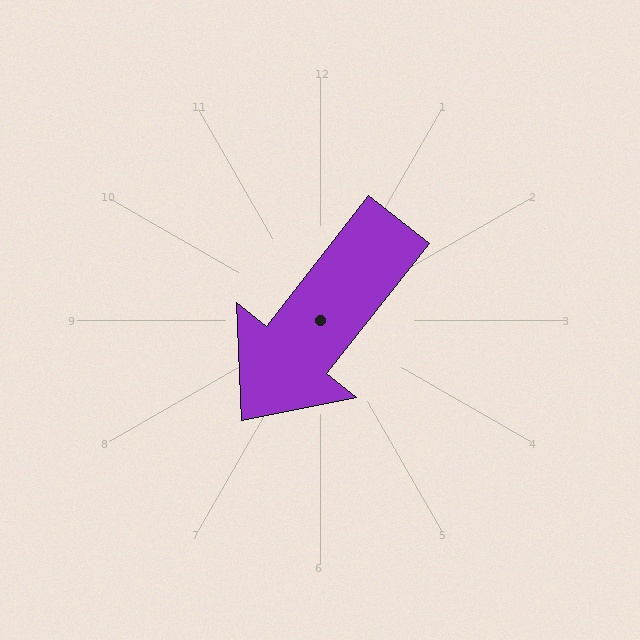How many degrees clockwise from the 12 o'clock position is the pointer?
Approximately 218 degrees.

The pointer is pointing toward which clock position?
Roughly 7 o'clock.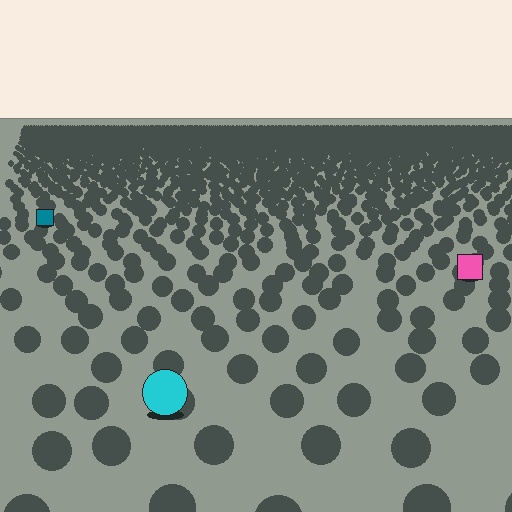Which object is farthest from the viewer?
The teal square is farthest from the viewer. It appears smaller and the ground texture around it is denser.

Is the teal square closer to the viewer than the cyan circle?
No. The cyan circle is closer — you can tell from the texture gradient: the ground texture is coarser near it.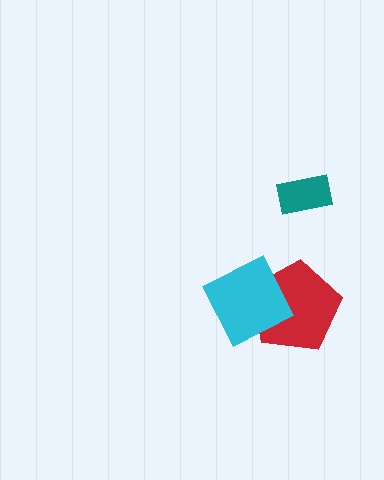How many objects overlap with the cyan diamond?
1 object overlaps with the cyan diamond.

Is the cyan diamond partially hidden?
No, no other shape covers it.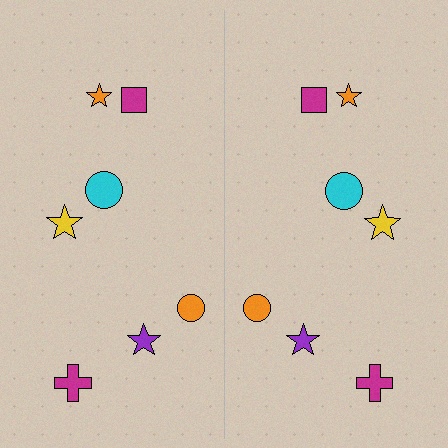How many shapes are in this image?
There are 14 shapes in this image.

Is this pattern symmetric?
Yes, this pattern has bilateral (reflection) symmetry.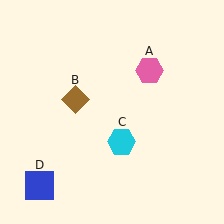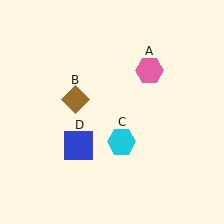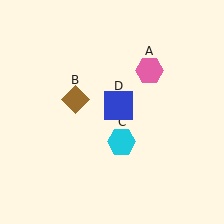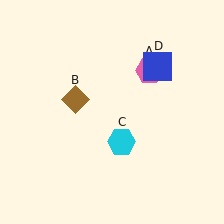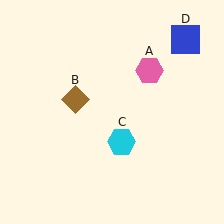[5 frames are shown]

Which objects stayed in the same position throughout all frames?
Pink hexagon (object A) and brown diamond (object B) and cyan hexagon (object C) remained stationary.